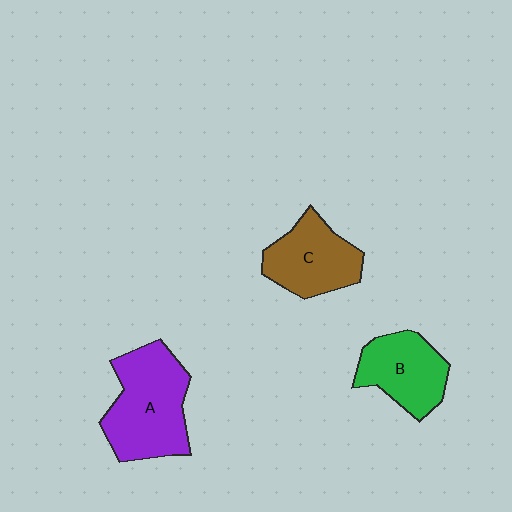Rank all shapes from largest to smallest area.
From largest to smallest: A (purple), C (brown), B (green).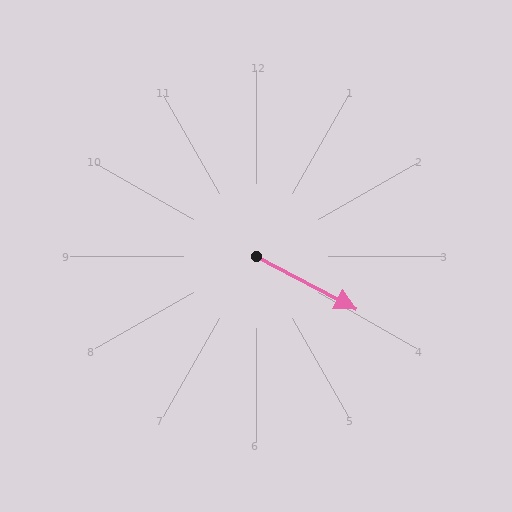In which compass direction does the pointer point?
Southeast.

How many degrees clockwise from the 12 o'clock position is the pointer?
Approximately 118 degrees.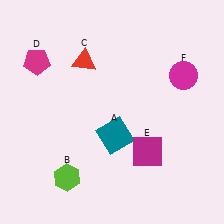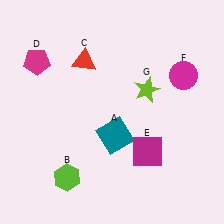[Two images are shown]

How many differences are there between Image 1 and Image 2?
There is 1 difference between the two images.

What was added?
A lime star (G) was added in Image 2.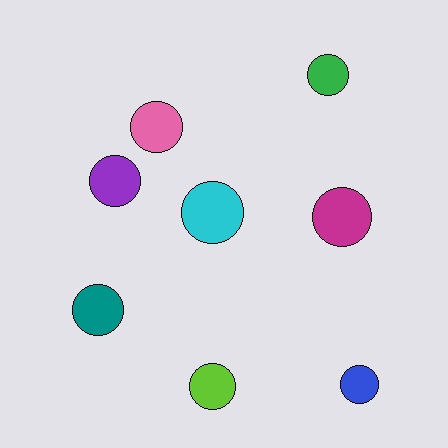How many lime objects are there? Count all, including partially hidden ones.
There is 1 lime object.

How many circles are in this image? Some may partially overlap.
There are 8 circles.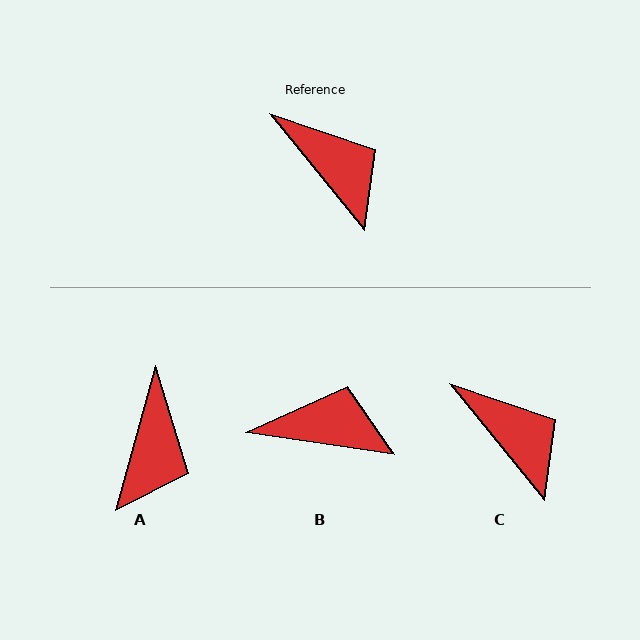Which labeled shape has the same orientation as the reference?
C.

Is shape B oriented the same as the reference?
No, it is off by about 43 degrees.